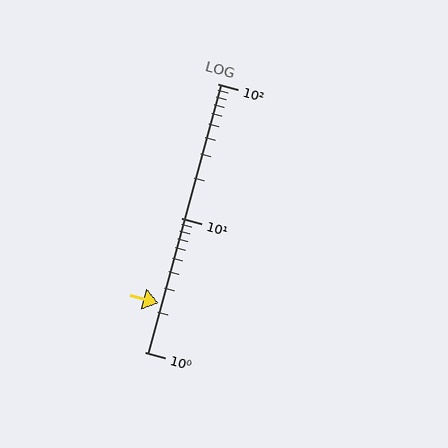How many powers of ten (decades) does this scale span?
The scale spans 2 decades, from 1 to 100.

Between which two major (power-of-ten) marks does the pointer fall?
The pointer is between 1 and 10.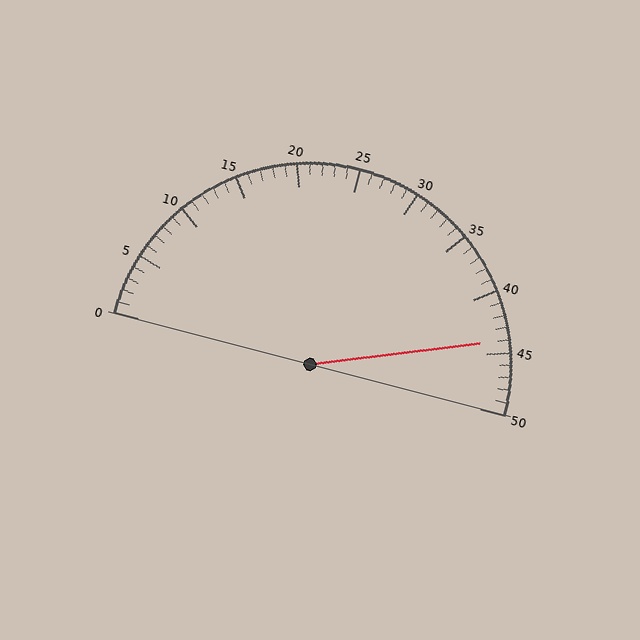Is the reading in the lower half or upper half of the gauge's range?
The reading is in the upper half of the range (0 to 50).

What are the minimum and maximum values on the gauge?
The gauge ranges from 0 to 50.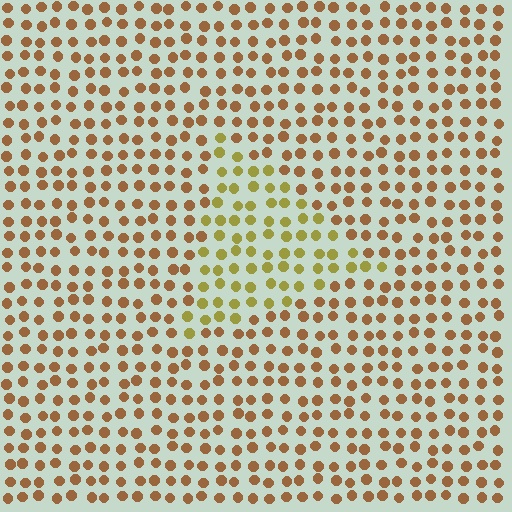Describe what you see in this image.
The image is filled with small brown elements in a uniform arrangement. A triangle-shaped region is visible where the elements are tinted to a slightly different hue, forming a subtle color boundary.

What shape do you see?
I see a triangle.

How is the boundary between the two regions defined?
The boundary is defined purely by a slight shift in hue (about 34 degrees). Spacing, size, and orientation are identical on both sides.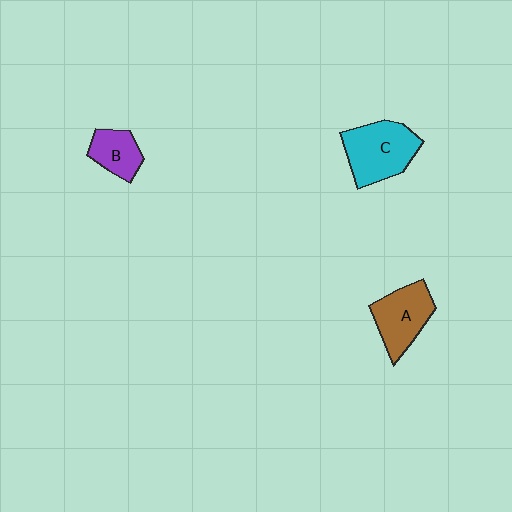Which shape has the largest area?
Shape C (cyan).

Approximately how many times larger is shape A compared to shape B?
Approximately 1.6 times.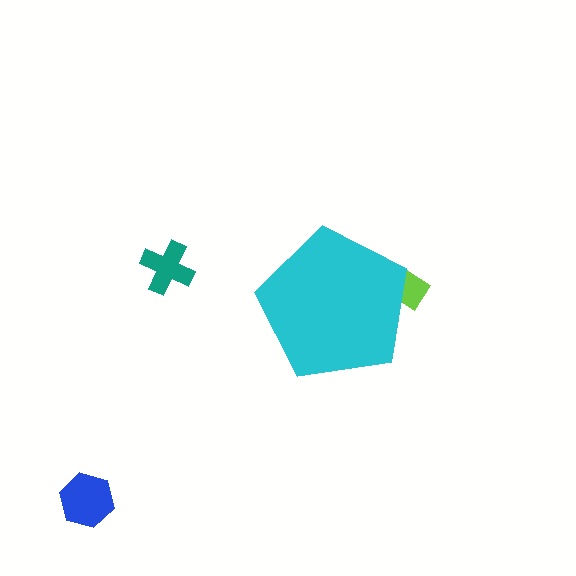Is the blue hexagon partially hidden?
No, the blue hexagon is fully visible.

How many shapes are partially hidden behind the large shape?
1 shape is partially hidden.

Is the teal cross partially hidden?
No, the teal cross is fully visible.